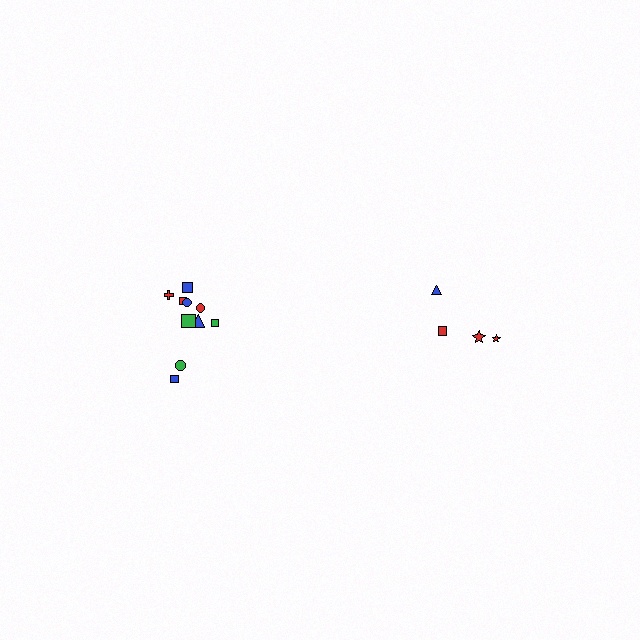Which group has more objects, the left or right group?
The left group.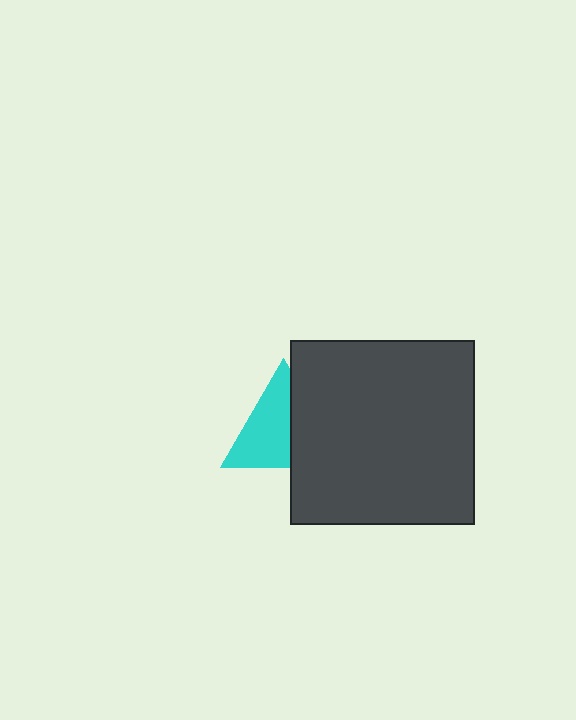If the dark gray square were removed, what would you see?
You would see the complete cyan triangle.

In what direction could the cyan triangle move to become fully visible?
The cyan triangle could move left. That would shift it out from behind the dark gray square entirely.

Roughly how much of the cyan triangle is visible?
About half of it is visible (roughly 59%).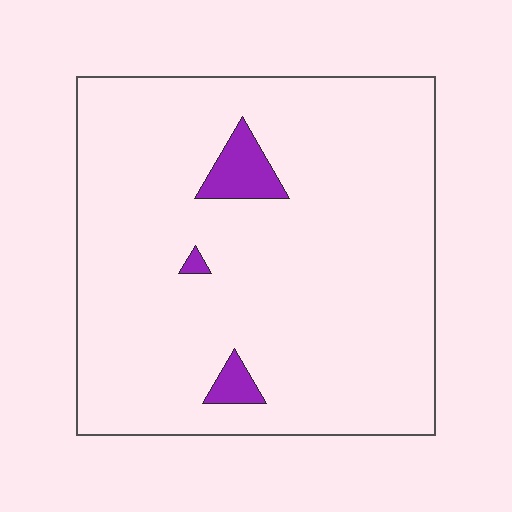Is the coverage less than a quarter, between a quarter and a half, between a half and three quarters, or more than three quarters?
Less than a quarter.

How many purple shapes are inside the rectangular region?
3.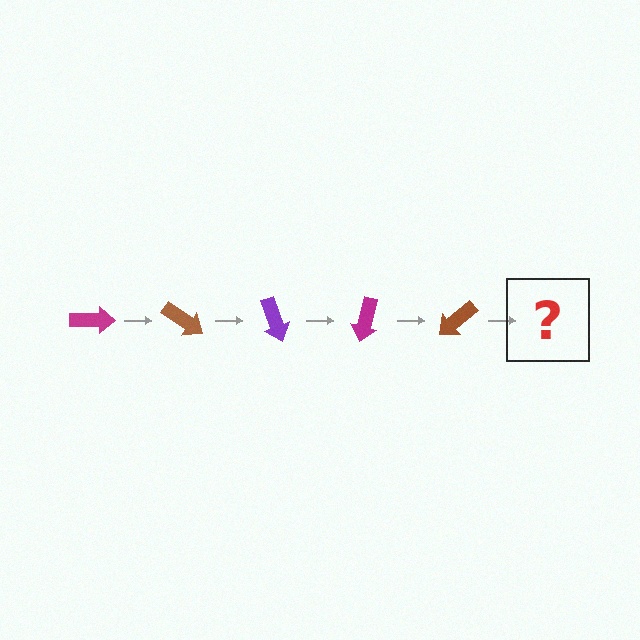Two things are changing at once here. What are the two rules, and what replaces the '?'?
The two rules are that it rotates 35 degrees each step and the color cycles through magenta, brown, and purple. The '?' should be a purple arrow, rotated 175 degrees from the start.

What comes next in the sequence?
The next element should be a purple arrow, rotated 175 degrees from the start.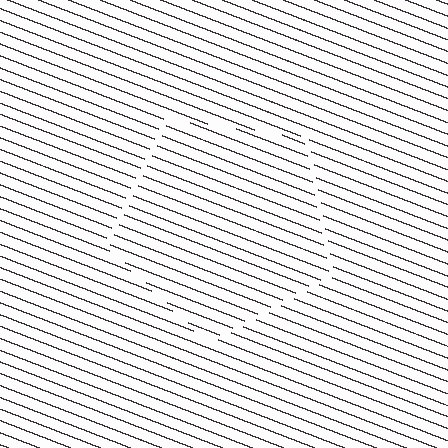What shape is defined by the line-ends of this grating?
An illusory pentagon. The interior of the shape contains the same grating, shifted by half a period — the contour is defined by the phase discontinuity where line-ends from the inner and outer gratings abut.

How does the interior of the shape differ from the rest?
The interior of the shape contains the same grating, shifted by half a period — the contour is defined by the phase discontinuity where line-ends from the inner and outer gratings abut.